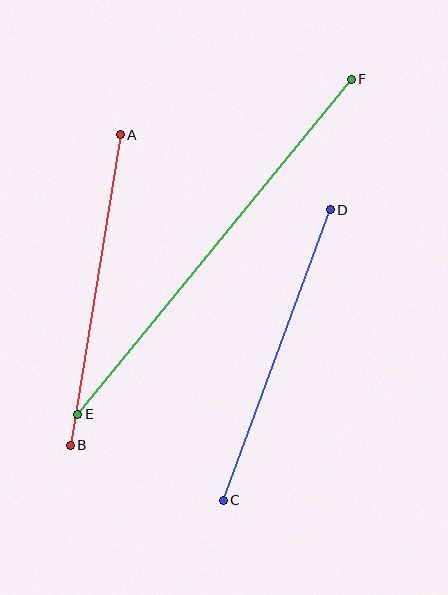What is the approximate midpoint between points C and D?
The midpoint is at approximately (277, 355) pixels.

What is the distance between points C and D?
The distance is approximately 309 pixels.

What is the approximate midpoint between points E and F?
The midpoint is at approximately (214, 247) pixels.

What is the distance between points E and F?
The distance is approximately 432 pixels.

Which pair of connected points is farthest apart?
Points E and F are farthest apart.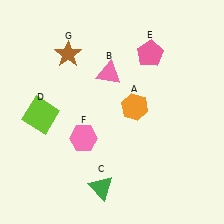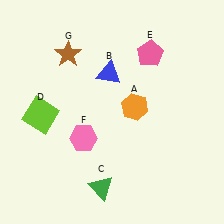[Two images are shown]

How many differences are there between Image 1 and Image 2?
There is 1 difference between the two images.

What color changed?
The triangle (B) changed from pink in Image 1 to blue in Image 2.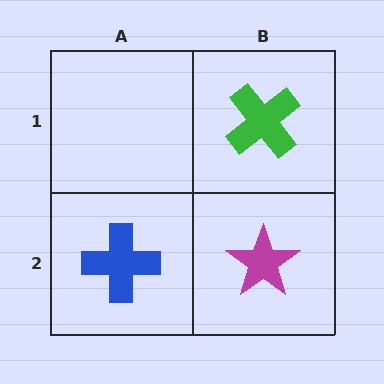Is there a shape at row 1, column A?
No, that cell is empty.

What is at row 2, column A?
A blue cross.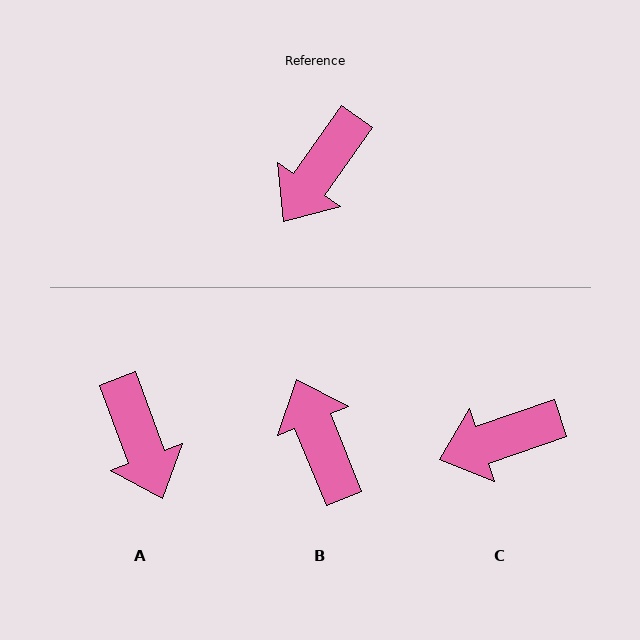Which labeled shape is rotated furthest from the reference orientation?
B, about 123 degrees away.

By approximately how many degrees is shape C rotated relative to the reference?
Approximately 36 degrees clockwise.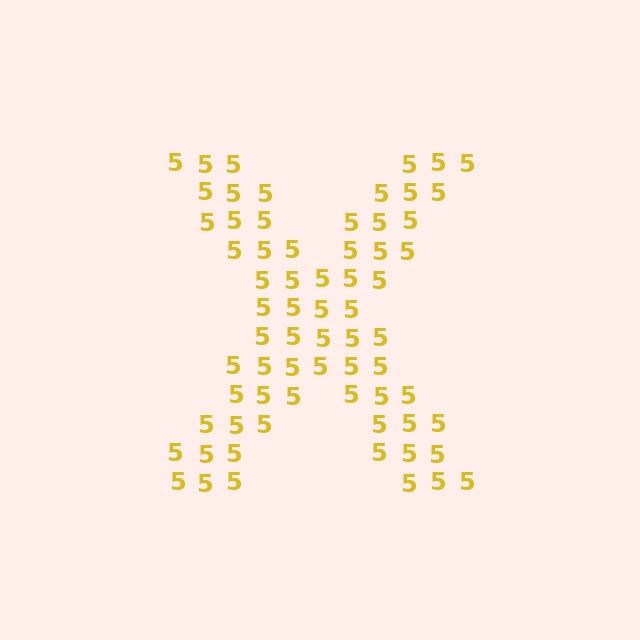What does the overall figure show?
The overall figure shows the letter X.